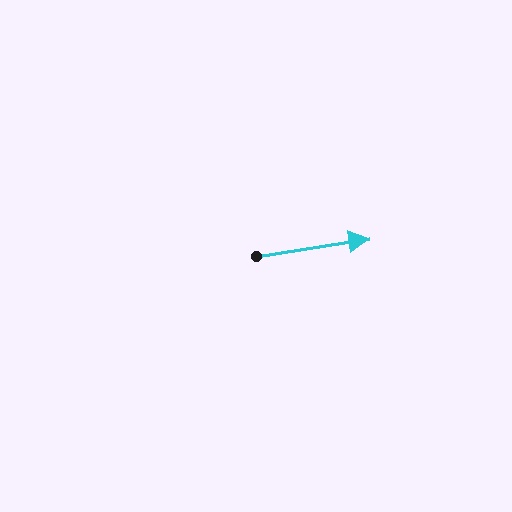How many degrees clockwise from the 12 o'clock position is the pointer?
Approximately 81 degrees.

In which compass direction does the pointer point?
East.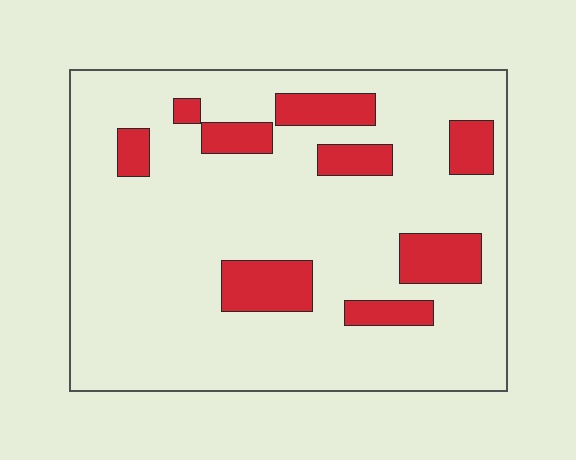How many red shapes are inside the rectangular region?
9.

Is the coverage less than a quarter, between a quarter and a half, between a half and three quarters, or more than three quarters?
Less than a quarter.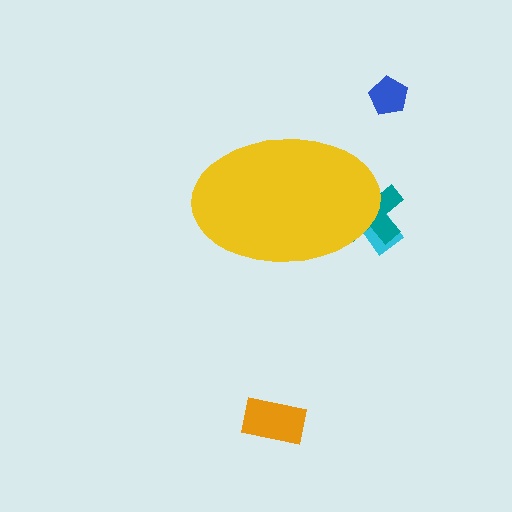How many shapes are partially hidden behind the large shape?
2 shapes are partially hidden.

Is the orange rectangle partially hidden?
No, the orange rectangle is fully visible.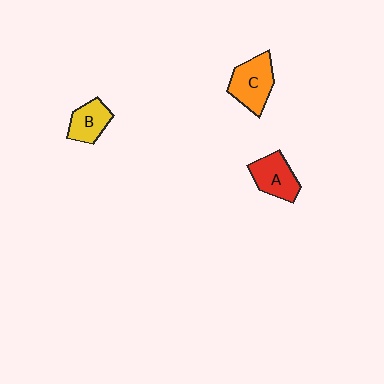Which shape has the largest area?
Shape C (orange).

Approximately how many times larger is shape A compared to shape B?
Approximately 1.2 times.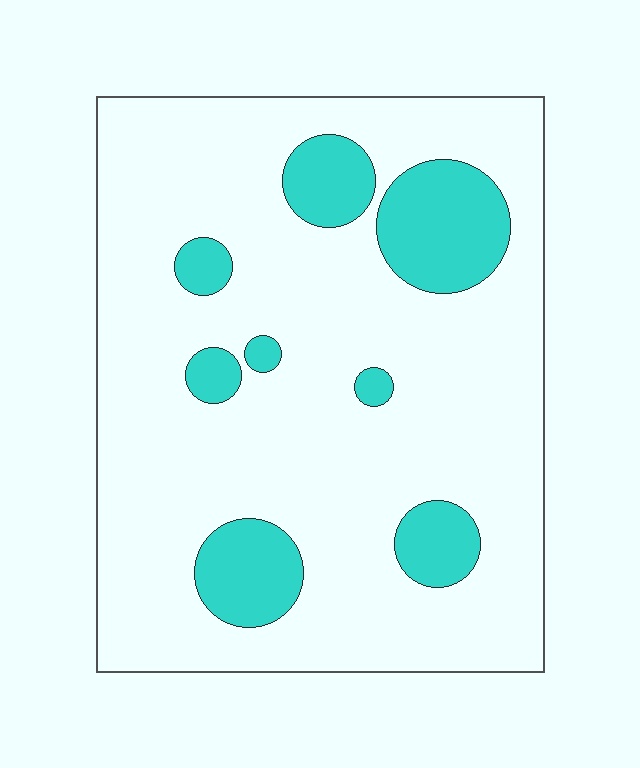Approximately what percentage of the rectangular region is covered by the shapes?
Approximately 15%.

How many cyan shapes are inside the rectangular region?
8.